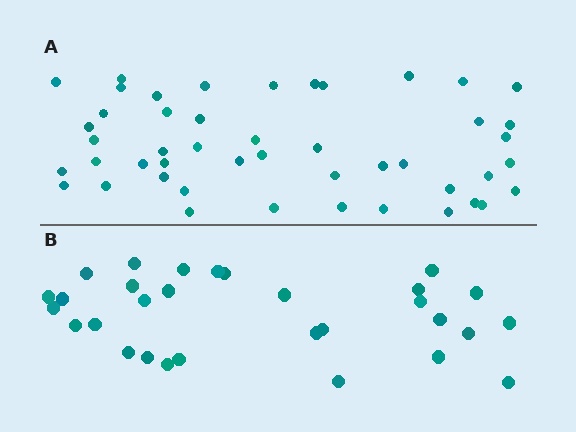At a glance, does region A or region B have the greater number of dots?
Region A (the top region) has more dots.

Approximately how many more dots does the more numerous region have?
Region A has approximately 15 more dots than region B.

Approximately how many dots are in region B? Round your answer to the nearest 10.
About 30 dots.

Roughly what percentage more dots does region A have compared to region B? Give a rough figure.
About 55% more.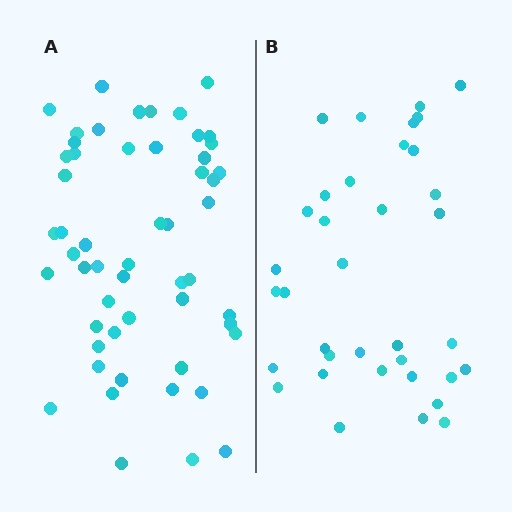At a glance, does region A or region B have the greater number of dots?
Region A (the left region) has more dots.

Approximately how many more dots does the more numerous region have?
Region A has approximately 20 more dots than region B.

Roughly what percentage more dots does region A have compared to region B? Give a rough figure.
About 50% more.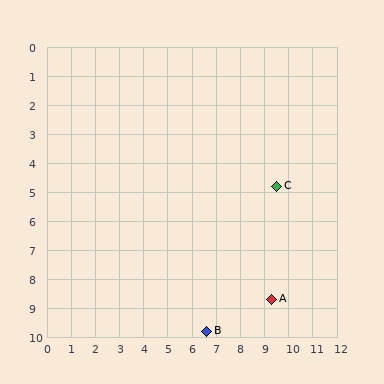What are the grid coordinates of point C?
Point C is at approximately (9.5, 4.8).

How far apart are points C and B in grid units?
Points C and B are about 5.8 grid units apart.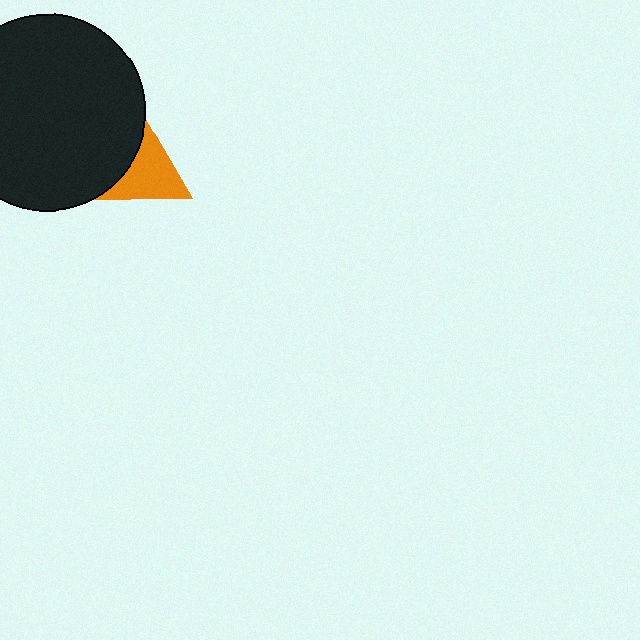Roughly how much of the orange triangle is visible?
About half of it is visible (roughly 49%).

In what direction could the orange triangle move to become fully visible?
The orange triangle could move right. That would shift it out from behind the black circle entirely.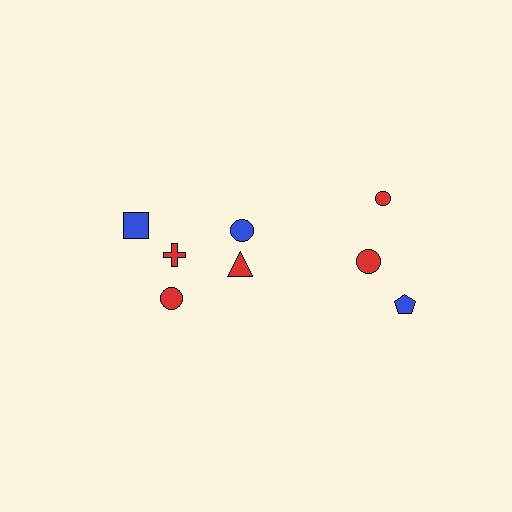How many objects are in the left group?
There are 5 objects.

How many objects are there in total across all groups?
There are 8 objects.